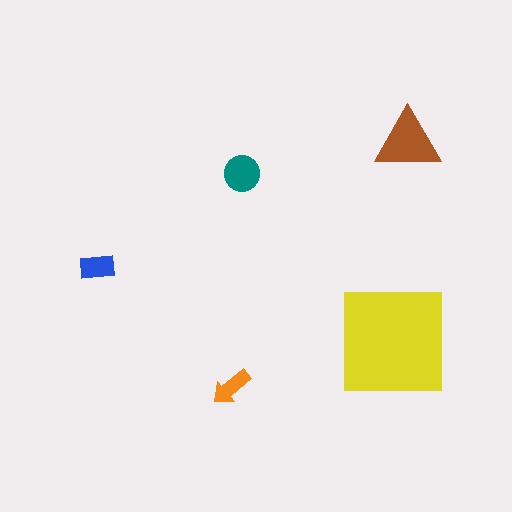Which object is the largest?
The yellow square.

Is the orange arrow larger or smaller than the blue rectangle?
Smaller.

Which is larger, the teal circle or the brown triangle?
The brown triangle.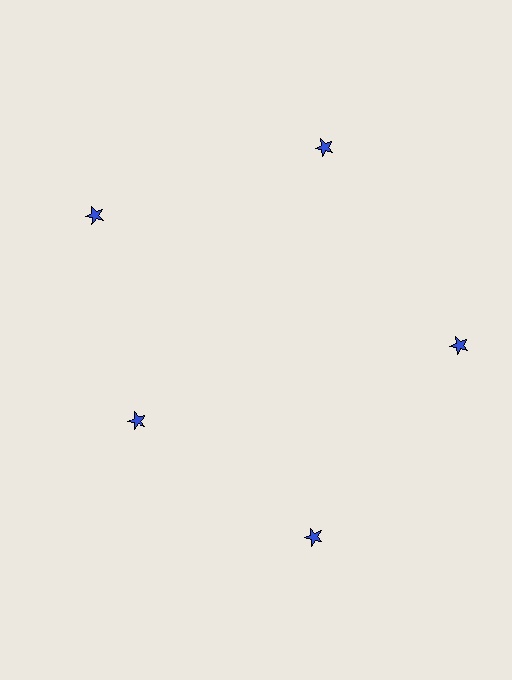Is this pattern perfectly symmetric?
No. The 5 blue stars are arranged in a ring, but one element near the 8 o'clock position is pulled inward toward the center, breaking the 5-fold rotational symmetry.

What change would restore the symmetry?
The symmetry would be restored by moving it outward, back onto the ring so that all 5 stars sit at equal angles and equal distance from the center.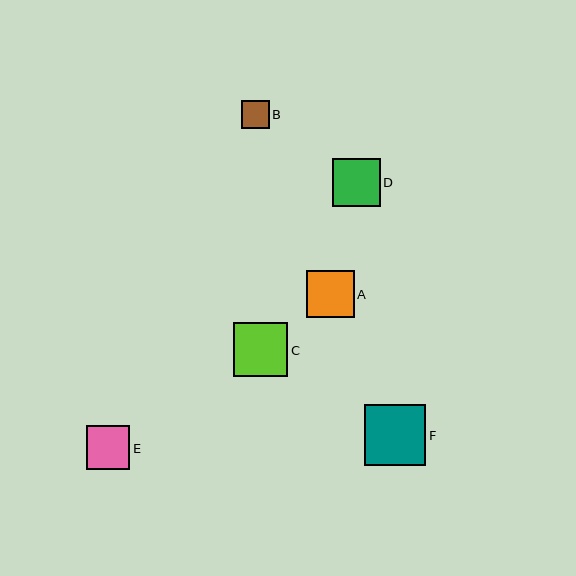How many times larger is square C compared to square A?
Square C is approximately 1.1 times the size of square A.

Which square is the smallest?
Square B is the smallest with a size of approximately 28 pixels.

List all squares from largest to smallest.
From largest to smallest: F, C, D, A, E, B.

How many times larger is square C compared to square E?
Square C is approximately 1.2 times the size of square E.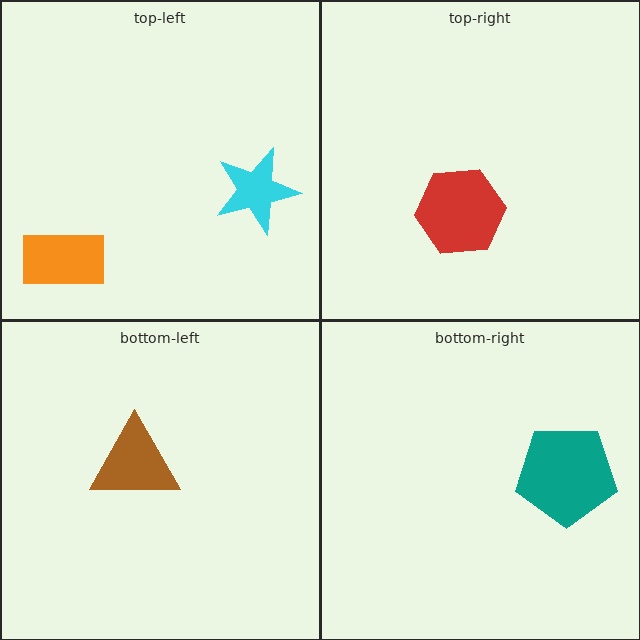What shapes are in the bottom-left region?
The brown triangle.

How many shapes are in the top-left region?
2.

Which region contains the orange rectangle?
The top-left region.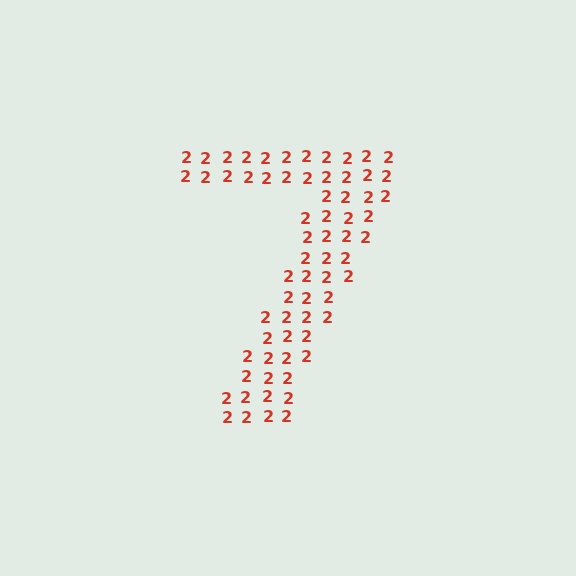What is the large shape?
The large shape is the digit 7.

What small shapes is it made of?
It is made of small digit 2's.